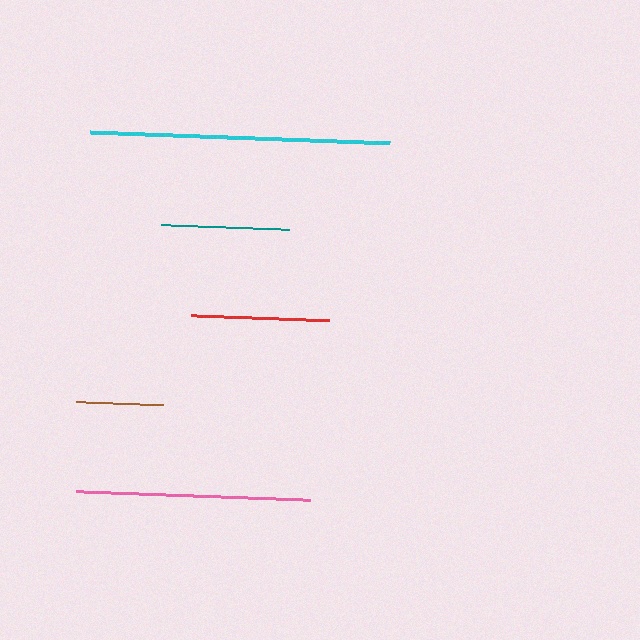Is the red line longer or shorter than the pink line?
The pink line is longer than the red line.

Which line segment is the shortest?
The brown line is the shortest at approximately 87 pixels.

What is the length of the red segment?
The red segment is approximately 138 pixels long.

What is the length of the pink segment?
The pink segment is approximately 235 pixels long.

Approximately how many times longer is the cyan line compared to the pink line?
The cyan line is approximately 1.3 times the length of the pink line.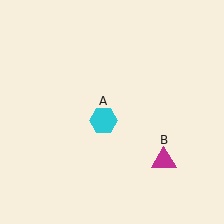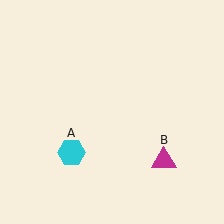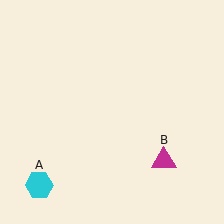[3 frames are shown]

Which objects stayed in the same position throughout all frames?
Magenta triangle (object B) remained stationary.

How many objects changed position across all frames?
1 object changed position: cyan hexagon (object A).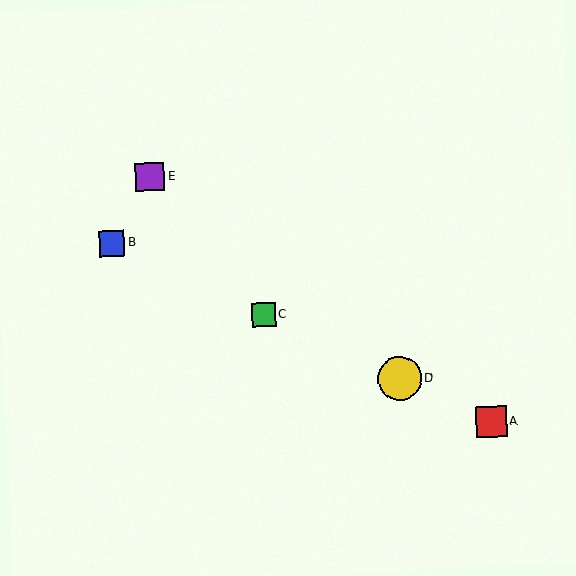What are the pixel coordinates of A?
Object A is at (491, 421).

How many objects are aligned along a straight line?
4 objects (A, B, C, D) are aligned along a straight line.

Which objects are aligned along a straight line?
Objects A, B, C, D are aligned along a straight line.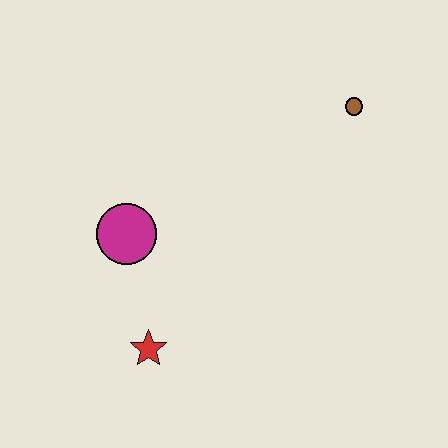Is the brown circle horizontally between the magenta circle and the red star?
No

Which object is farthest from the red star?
The brown circle is farthest from the red star.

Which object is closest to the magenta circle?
The red star is closest to the magenta circle.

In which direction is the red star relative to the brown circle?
The red star is below the brown circle.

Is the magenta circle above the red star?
Yes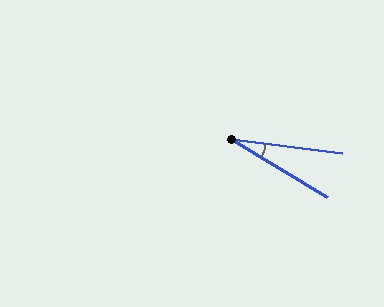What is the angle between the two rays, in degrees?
Approximately 24 degrees.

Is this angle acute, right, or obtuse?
It is acute.